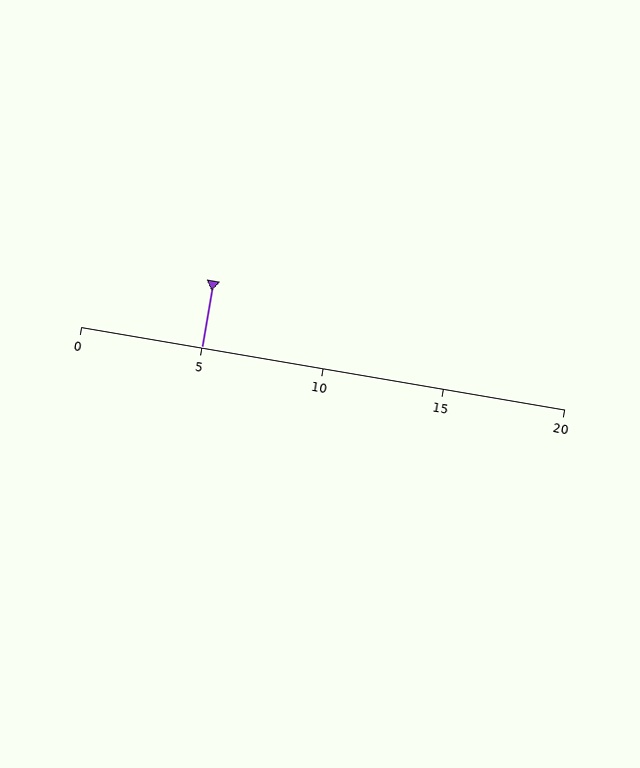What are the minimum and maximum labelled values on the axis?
The axis runs from 0 to 20.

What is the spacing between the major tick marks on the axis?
The major ticks are spaced 5 apart.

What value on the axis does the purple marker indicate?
The marker indicates approximately 5.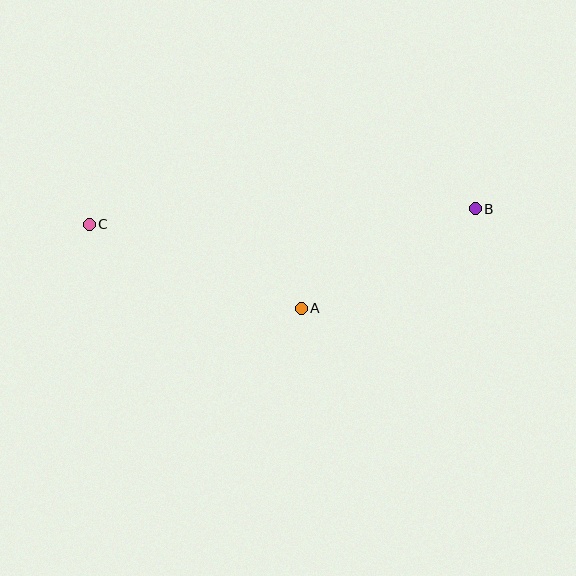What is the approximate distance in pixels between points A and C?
The distance between A and C is approximately 228 pixels.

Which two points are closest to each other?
Points A and B are closest to each other.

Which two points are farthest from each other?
Points B and C are farthest from each other.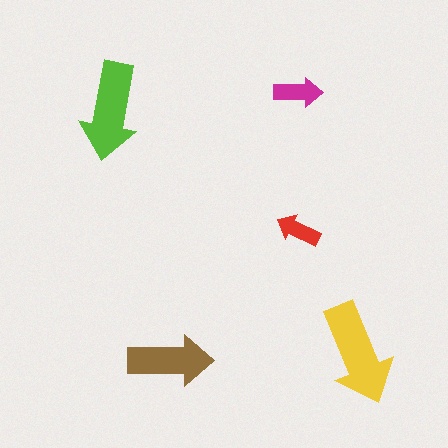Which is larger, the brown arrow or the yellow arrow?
The yellow one.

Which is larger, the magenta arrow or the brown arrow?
The brown one.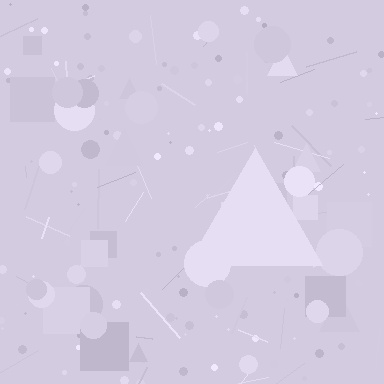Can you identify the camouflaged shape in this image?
The camouflaged shape is a triangle.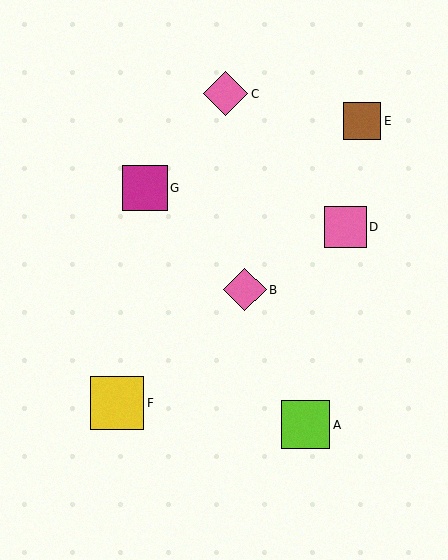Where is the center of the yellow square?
The center of the yellow square is at (117, 403).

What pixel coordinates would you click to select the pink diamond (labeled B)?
Click at (245, 290) to select the pink diamond B.